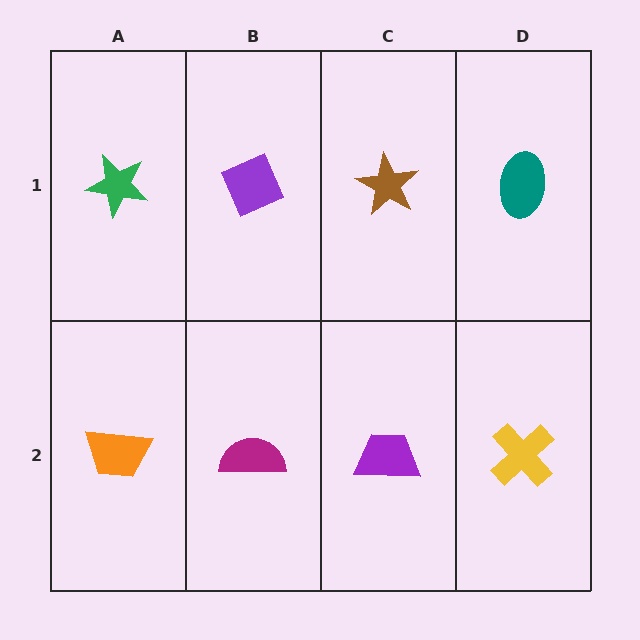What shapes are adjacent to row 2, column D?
A teal ellipse (row 1, column D), a purple trapezoid (row 2, column C).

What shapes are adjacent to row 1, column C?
A purple trapezoid (row 2, column C), a purple diamond (row 1, column B), a teal ellipse (row 1, column D).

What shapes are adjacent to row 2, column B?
A purple diamond (row 1, column B), an orange trapezoid (row 2, column A), a purple trapezoid (row 2, column C).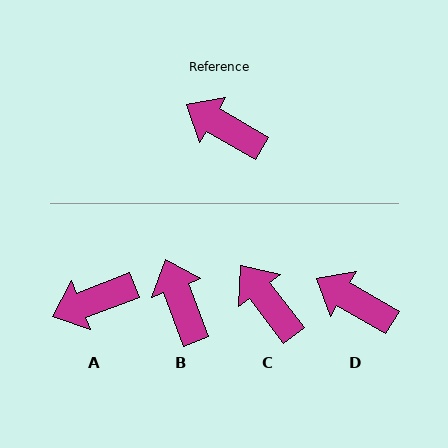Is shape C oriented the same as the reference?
No, it is off by about 22 degrees.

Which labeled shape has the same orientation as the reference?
D.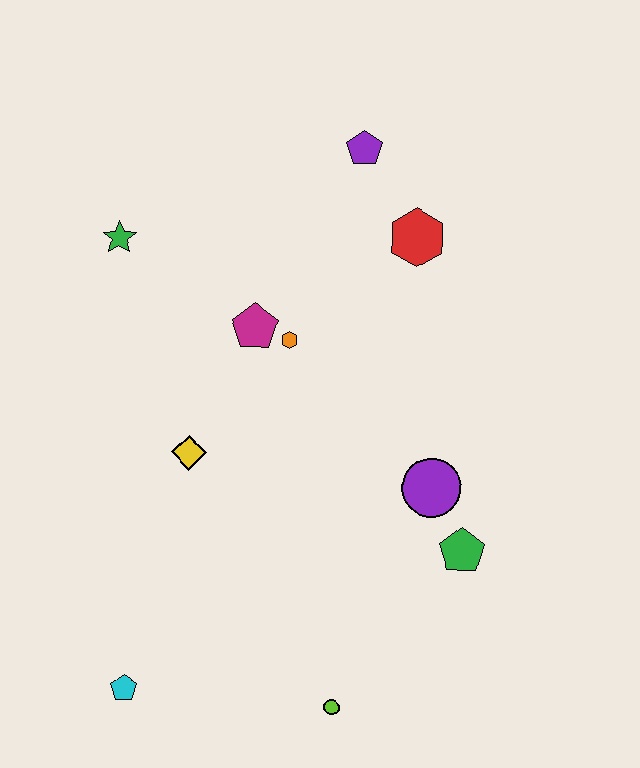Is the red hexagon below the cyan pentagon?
No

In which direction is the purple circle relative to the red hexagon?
The purple circle is below the red hexagon.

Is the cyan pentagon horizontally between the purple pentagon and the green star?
Yes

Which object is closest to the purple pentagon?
The red hexagon is closest to the purple pentagon.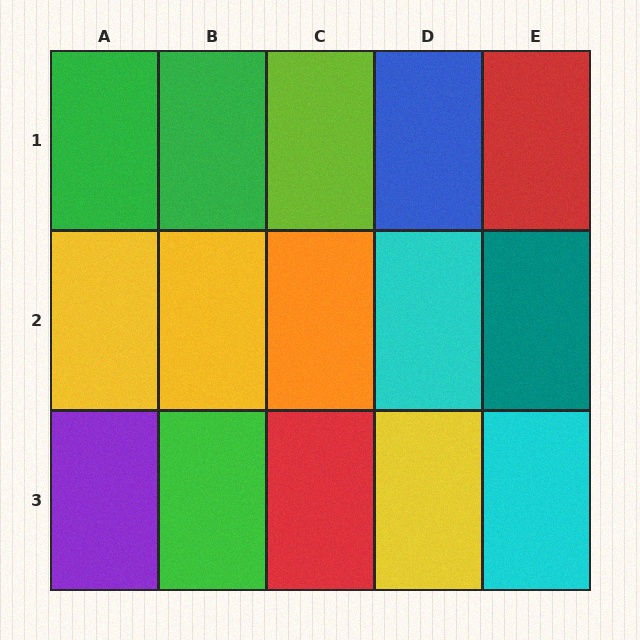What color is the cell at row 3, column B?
Green.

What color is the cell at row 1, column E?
Red.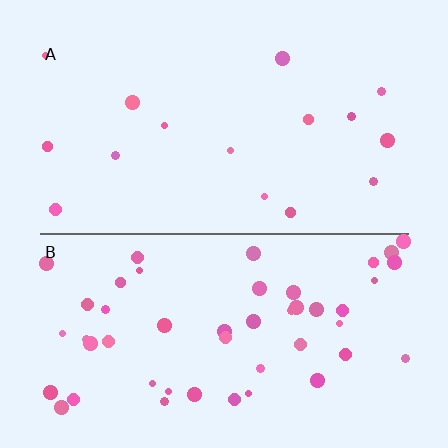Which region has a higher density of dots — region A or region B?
B (the bottom).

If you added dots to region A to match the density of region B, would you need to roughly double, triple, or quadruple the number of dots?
Approximately triple.